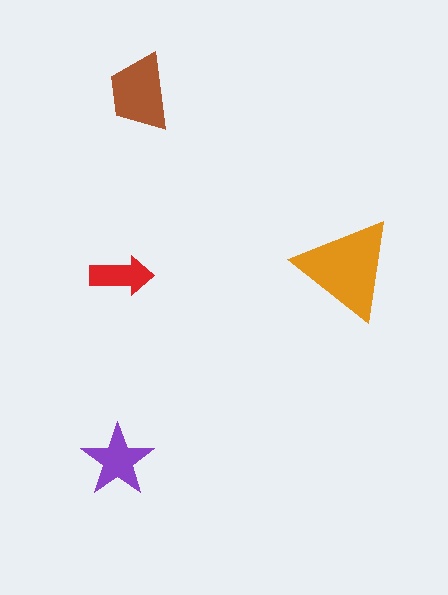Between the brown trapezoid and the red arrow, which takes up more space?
The brown trapezoid.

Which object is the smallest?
The red arrow.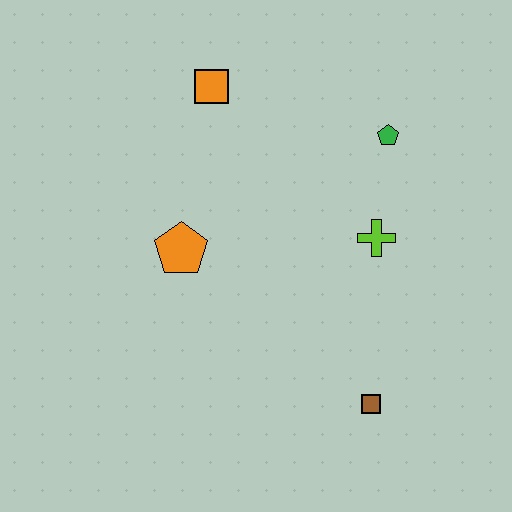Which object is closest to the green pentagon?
The lime cross is closest to the green pentagon.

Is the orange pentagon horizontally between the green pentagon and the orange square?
No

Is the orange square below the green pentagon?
No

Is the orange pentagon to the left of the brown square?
Yes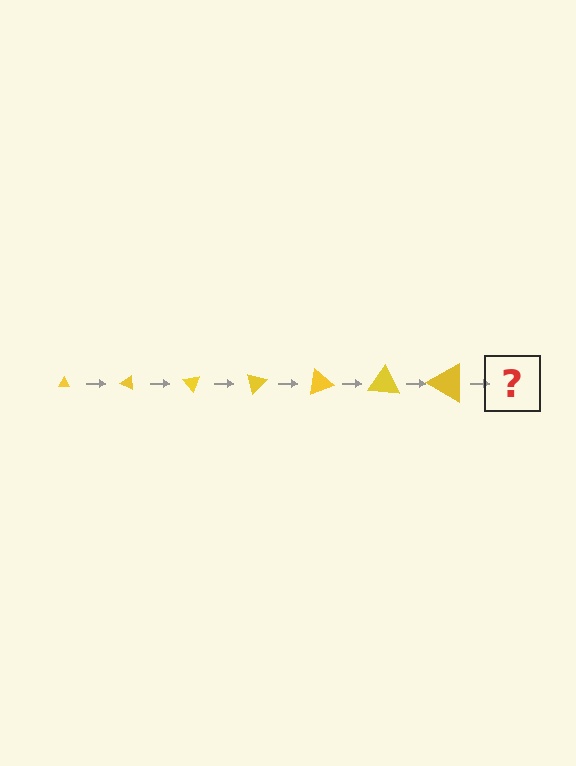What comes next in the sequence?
The next element should be a triangle, larger than the previous one and rotated 175 degrees from the start.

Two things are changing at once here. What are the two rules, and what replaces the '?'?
The two rules are that the triangle grows larger each step and it rotates 25 degrees each step. The '?' should be a triangle, larger than the previous one and rotated 175 degrees from the start.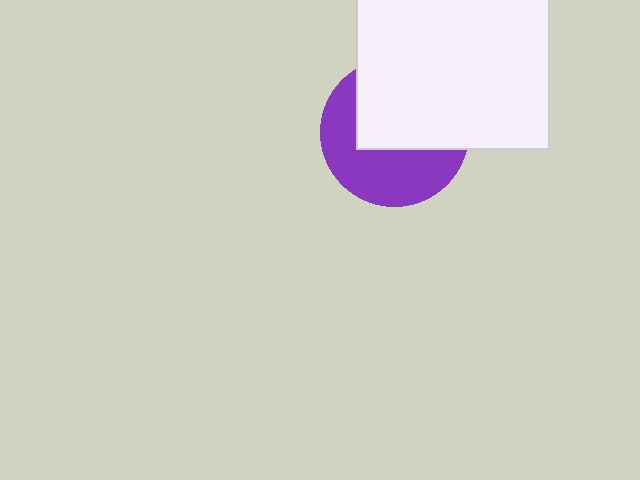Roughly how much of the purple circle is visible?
About half of it is visible (roughly 48%).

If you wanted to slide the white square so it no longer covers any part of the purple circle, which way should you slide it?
Slide it up — that is the most direct way to separate the two shapes.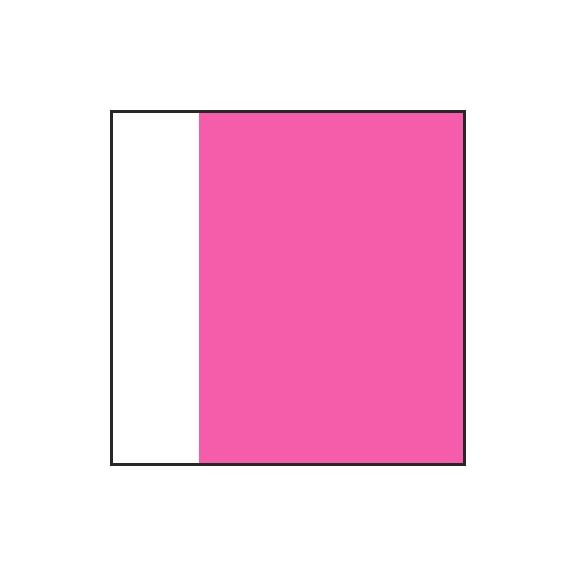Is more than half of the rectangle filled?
Yes.